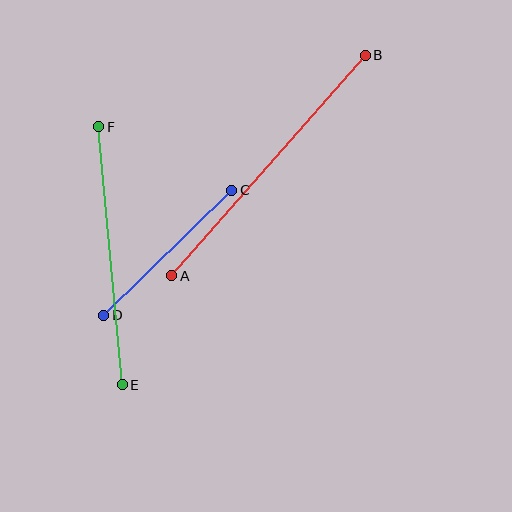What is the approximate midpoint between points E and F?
The midpoint is at approximately (111, 256) pixels.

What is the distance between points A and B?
The distance is approximately 293 pixels.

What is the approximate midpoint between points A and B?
The midpoint is at approximately (269, 165) pixels.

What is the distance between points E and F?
The distance is approximately 259 pixels.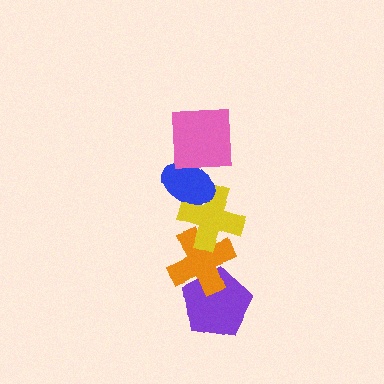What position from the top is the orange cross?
The orange cross is 4th from the top.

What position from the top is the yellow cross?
The yellow cross is 3rd from the top.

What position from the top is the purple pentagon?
The purple pentagon is 5th from the top.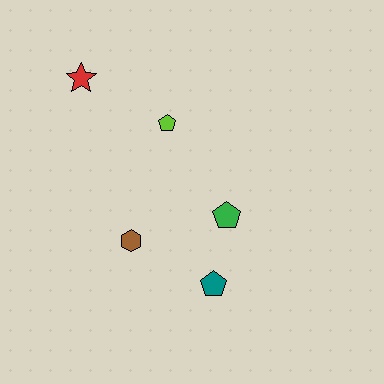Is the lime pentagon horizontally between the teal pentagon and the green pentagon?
No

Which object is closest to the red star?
The lime pentagon is closest to the red star.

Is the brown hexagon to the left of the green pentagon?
Yes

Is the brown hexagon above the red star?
No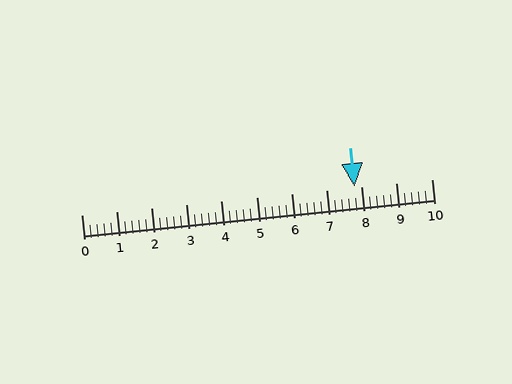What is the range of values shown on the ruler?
The ruler shows values from 0 to 10.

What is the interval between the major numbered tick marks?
The major tick marks are spaced 1 units apart.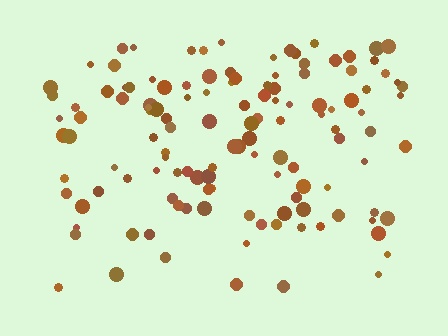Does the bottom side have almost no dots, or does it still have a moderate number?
Still a moderate number, just noticeably fewer than the top.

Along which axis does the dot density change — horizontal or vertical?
Vertical.